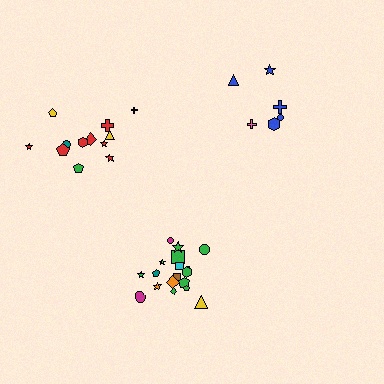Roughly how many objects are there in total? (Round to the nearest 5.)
Roughly 35 objects in total.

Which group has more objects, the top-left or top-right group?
The top-left group.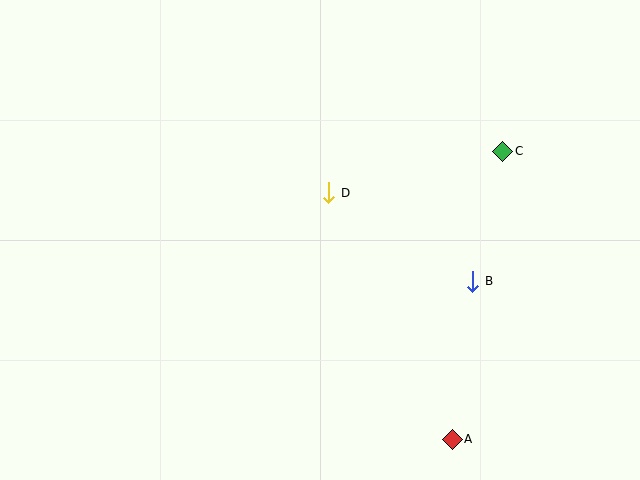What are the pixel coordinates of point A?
Point A is at (452, 439).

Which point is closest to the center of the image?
Point D at (329, 193) is closest to the center.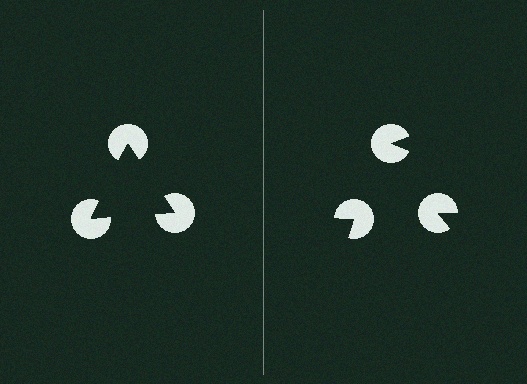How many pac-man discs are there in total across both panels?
6 — 3 on each side.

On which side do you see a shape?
An illusory triangle appears on the left side. On the right side the wedge cuts are rotated, so no coherent shape forms.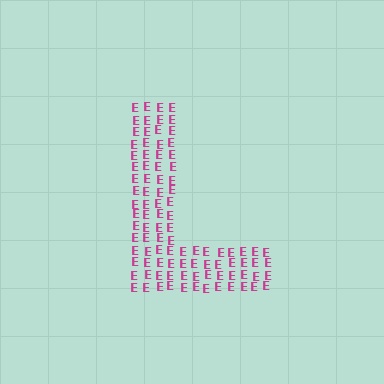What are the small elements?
The small elements are letter E's.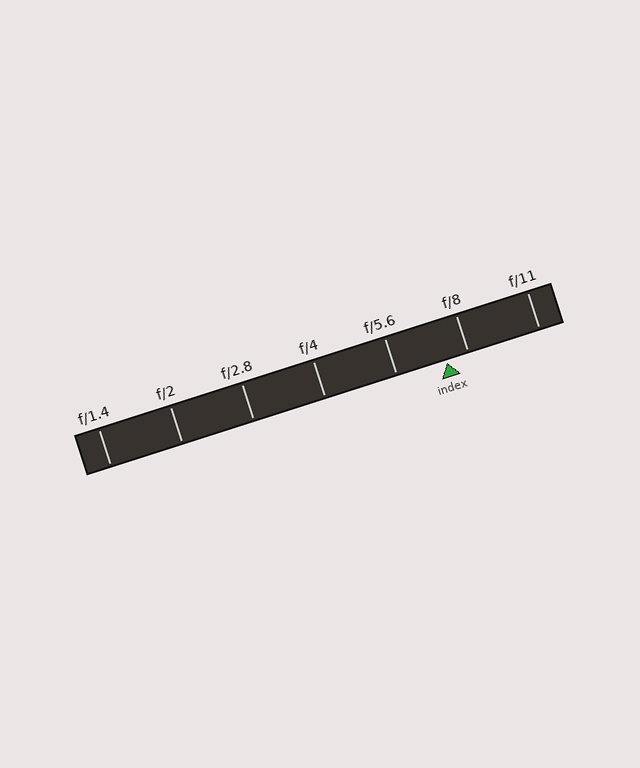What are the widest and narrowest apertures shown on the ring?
The widest aperture shown is f/1.4 and the narrowest is f/11.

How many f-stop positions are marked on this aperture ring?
There are 7 f-stop positions marked.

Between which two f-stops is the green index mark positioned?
The index mark is between f/5.6 and f/8.